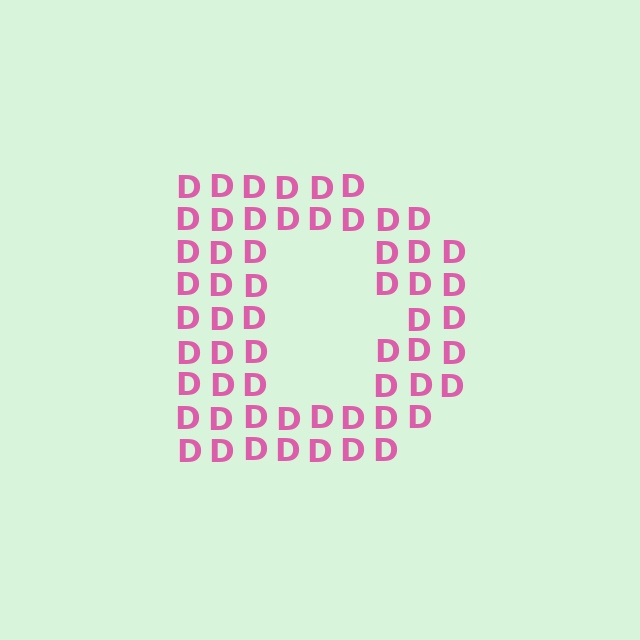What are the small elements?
The small elements are letter D's.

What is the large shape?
The large shape is the letter D.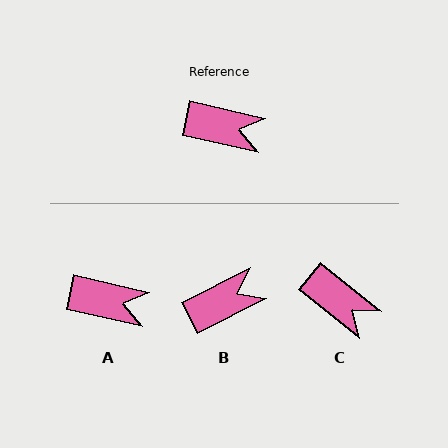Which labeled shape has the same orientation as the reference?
A.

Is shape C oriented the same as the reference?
No, it is off by about 26 degrees.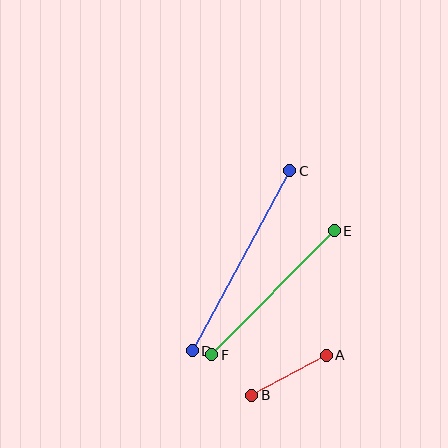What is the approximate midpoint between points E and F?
The midpoint is at approximately (273, 293) pixels.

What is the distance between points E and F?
The distance is approximately 174 pixels.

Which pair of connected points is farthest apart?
Points C and D are farthest apart.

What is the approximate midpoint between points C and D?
The midpoint is at approximately (241, 261) pixels.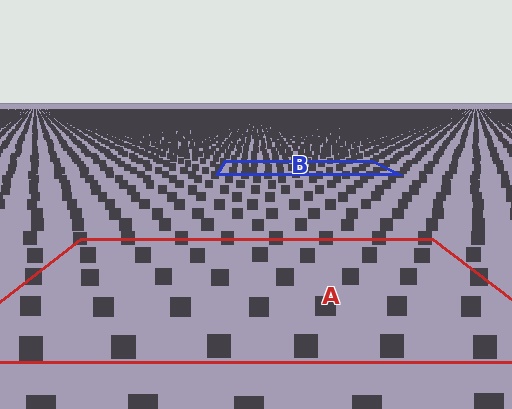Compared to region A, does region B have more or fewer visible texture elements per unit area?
Region B has more texture elements per unit area — they are packed more densely because it is farther away.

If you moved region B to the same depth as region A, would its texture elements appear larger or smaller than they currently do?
They would appear larger. At a closer depth, the same texture elements are projected at a bigger on-screen size.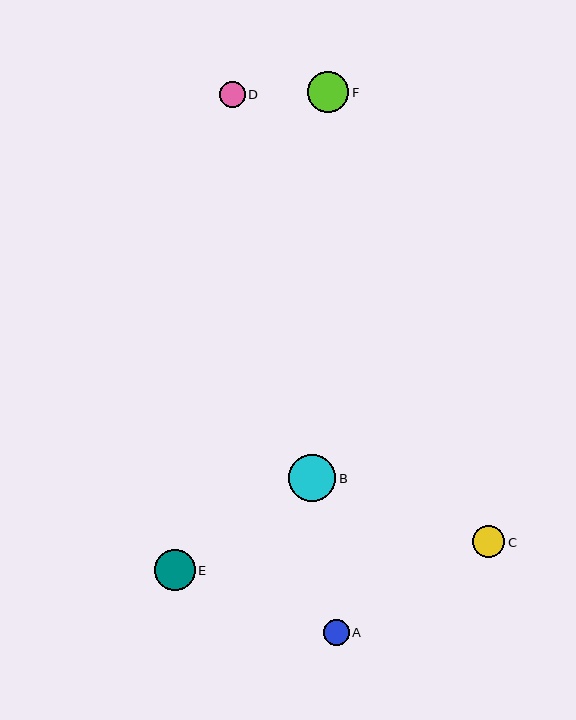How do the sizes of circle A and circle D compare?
Circle A and circle D are approximately the same size.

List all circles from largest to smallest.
From largest to smallest: B, F, E, C, A, D.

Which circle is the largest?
Circle B is the largest with a size of approximately 47 pixels.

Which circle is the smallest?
Circle D is the smallest with a size of approximately 26 pixels.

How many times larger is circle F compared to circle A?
Circle F is approximately 1.6 times the size of circle A.